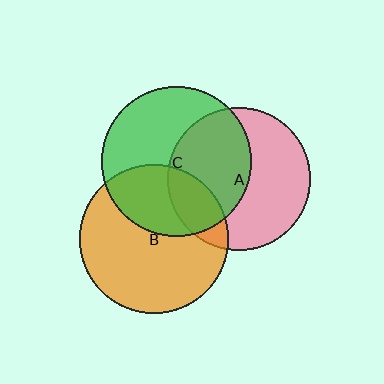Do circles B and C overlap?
Yes.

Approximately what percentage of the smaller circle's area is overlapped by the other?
Approximately 35%.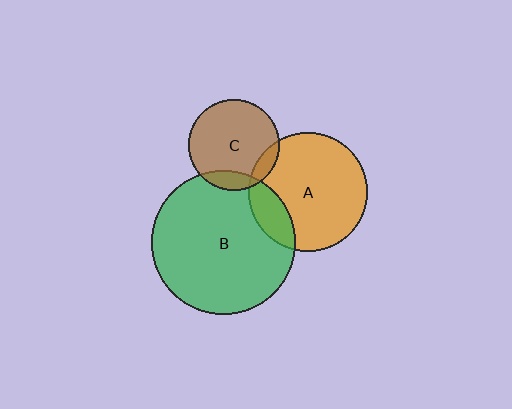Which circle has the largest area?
Circle B (green).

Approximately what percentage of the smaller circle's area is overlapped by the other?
Approximately 20%.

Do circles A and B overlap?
Yes.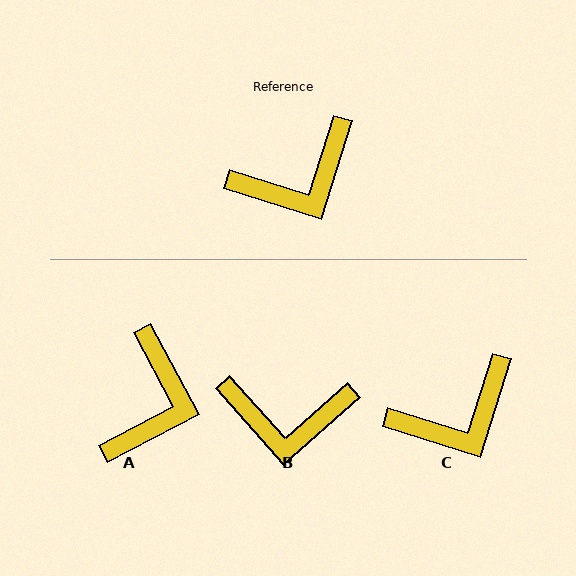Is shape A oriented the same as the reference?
No, it is off by about 45 degrees.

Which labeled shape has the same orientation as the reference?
C.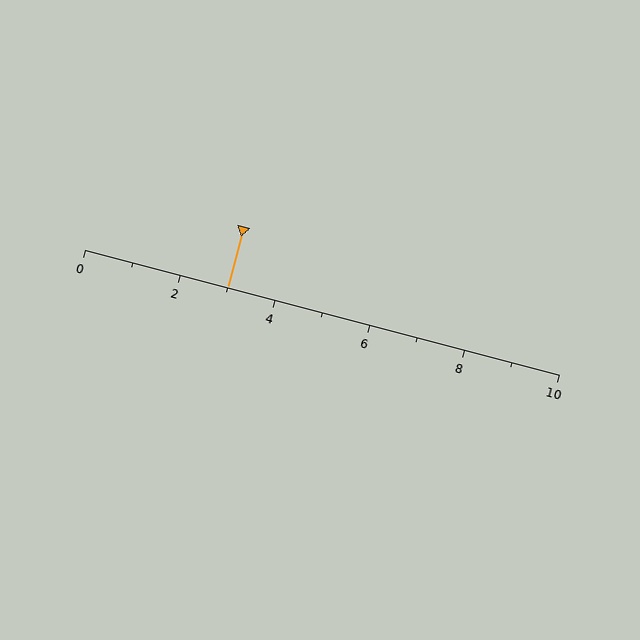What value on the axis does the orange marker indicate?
The marker indicates approximately 3.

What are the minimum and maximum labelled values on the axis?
The axis runs from 0 to 10.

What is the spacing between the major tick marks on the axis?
The major ticks are spaced 2 apart.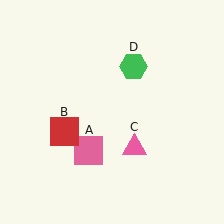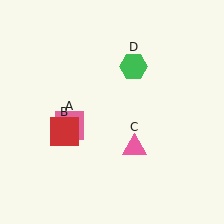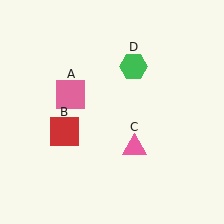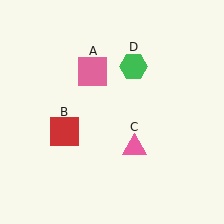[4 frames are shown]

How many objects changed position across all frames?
1 object changed position: pink square (object A).